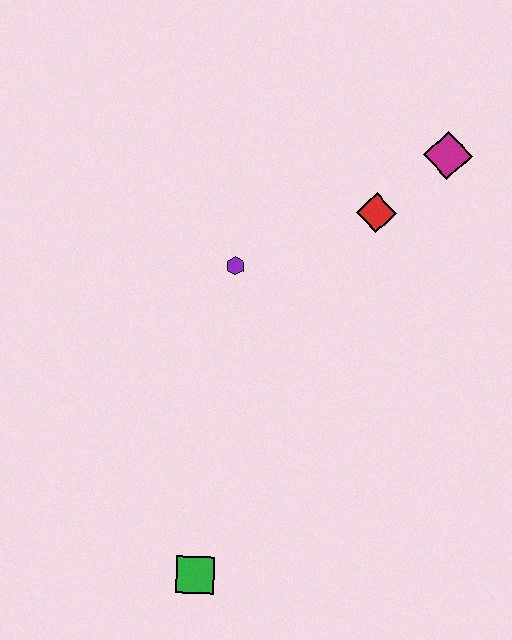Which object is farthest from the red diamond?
The green square is farthest from the red diamond.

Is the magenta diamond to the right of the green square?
Yes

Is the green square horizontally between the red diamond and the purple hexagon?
No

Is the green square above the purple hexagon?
No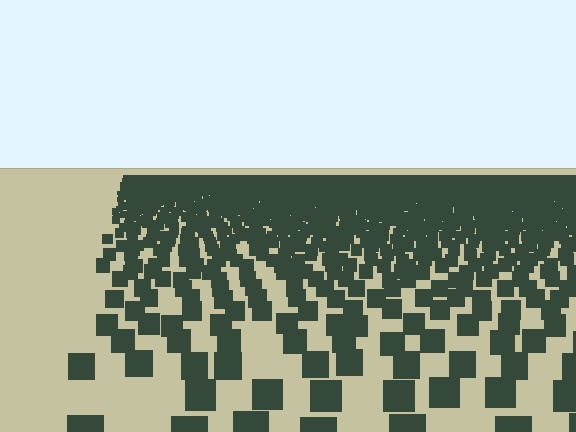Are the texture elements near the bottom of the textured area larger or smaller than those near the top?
Larger. Near the bottom, elements are closer to the viewer and appear at a bigger on-screen size.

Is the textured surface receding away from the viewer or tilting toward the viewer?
The surface is receding away from the viewer. Texture elements get smaller and denser toward the top.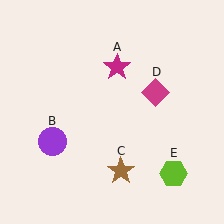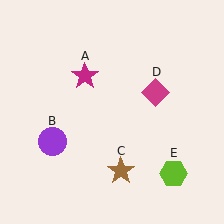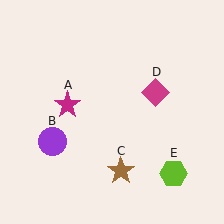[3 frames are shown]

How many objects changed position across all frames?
1 object changed position: magenta star (object A).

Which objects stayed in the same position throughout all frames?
Purple circle (object B) and brown star (object C) and magenta diamond (object D) and lime hexagon (object E) remained stationary.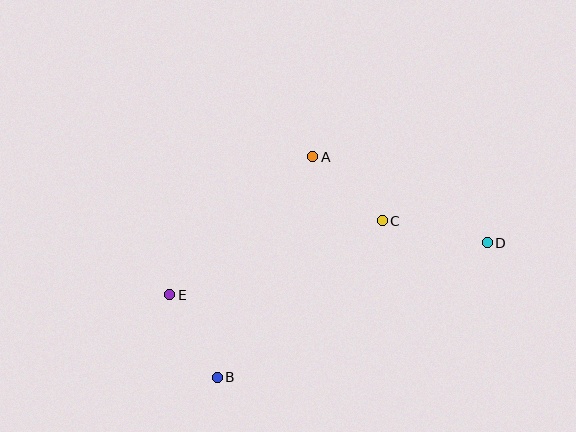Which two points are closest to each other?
Points A and C are closest to each other.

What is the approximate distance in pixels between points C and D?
The distance between C and D is approximately 107 pixels.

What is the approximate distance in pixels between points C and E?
The distance between C and E is approximately 225 pixels.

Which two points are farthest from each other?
Points D and E are farthest from each other.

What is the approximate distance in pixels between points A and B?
The distance between A and B is approximately 240 pixels.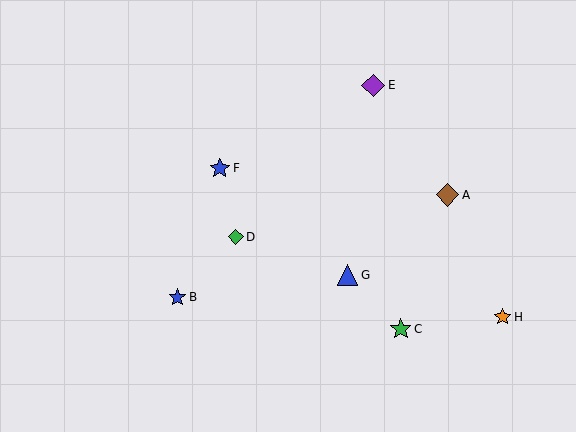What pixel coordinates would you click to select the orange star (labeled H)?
Click at (503, 317) to select the orange star H.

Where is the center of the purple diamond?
The center of the purple diamond is at (373, 85).